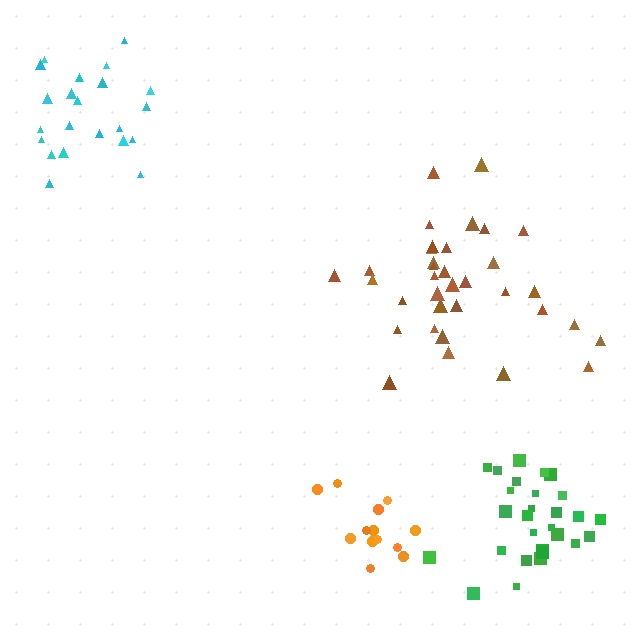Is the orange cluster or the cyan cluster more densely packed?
Orange.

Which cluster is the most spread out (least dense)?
Brown.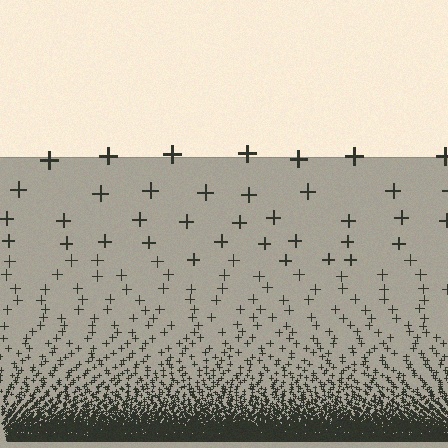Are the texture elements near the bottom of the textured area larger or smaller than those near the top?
Smaller. The gradient is inverted — elements near the bottom are smaller and denser.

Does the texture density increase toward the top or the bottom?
Density increases toward the bottom.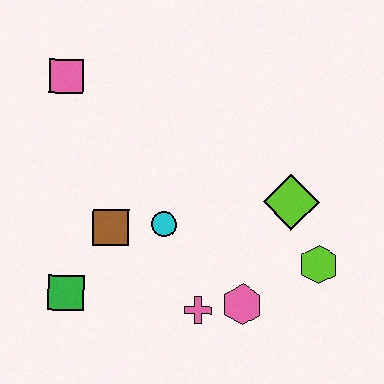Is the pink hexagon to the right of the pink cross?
Yes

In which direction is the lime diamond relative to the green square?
The lime diamond is to the right of the green square.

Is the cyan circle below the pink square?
Yes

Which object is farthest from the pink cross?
The pink square is farthest from the pink cross.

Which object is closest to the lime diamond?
The lime hexagon is closest to the lime diamond.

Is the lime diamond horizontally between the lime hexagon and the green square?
Yes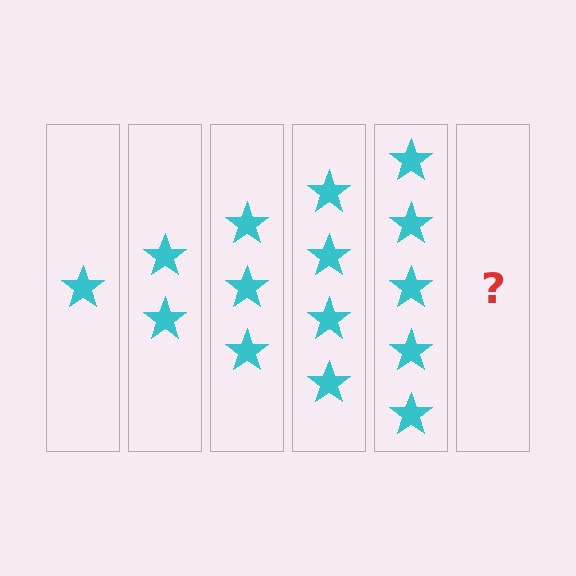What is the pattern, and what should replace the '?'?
The pattern is that each step adds one more star. The '?' should be 6 stars.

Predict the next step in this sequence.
The next step is 6 stars.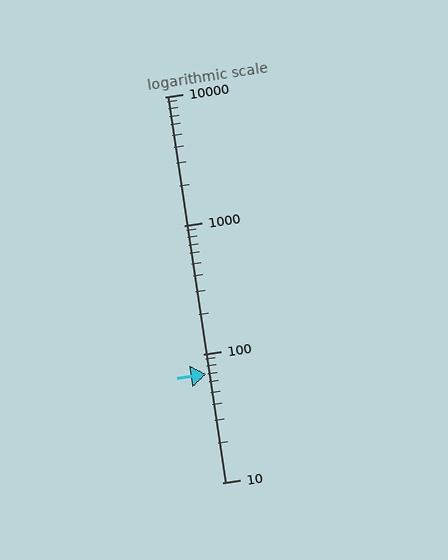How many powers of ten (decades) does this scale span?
The scale spans 3 decades, from 10 to 10000.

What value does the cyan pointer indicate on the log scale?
The pointer indicates approximately 69.